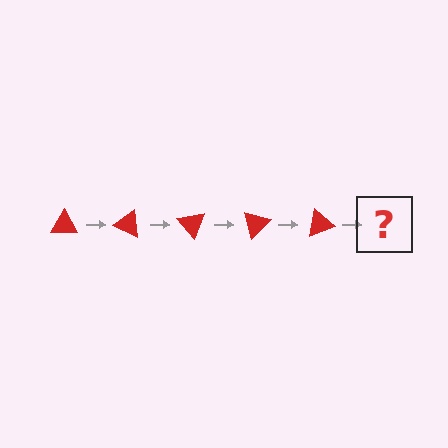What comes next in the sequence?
The next element should be a red triangle rotated 125 degrees.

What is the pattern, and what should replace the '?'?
The pattern is that the triangle rotates 25 degrees each step. The '?' should be a red triangle rotated 125 degrees.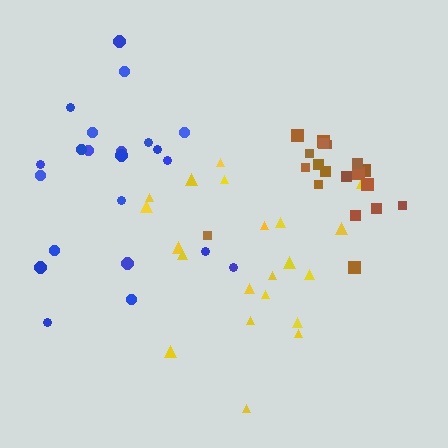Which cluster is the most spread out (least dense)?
Blue.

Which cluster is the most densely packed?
Brown.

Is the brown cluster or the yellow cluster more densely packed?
Brown.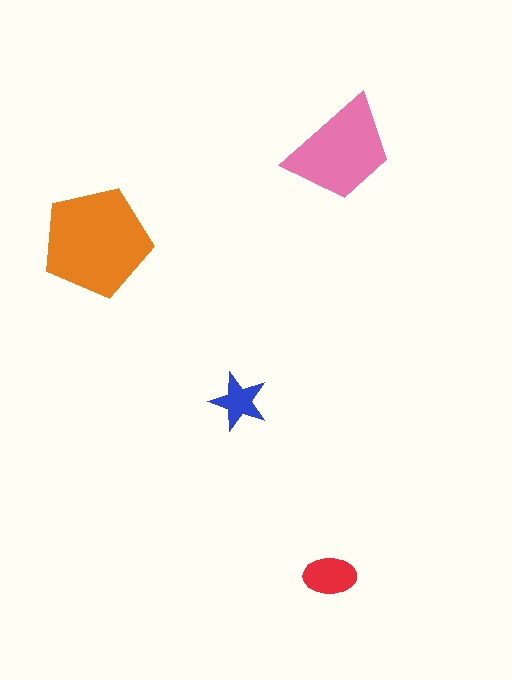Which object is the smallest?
The blue star.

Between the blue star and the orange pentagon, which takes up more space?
The orange pentagon.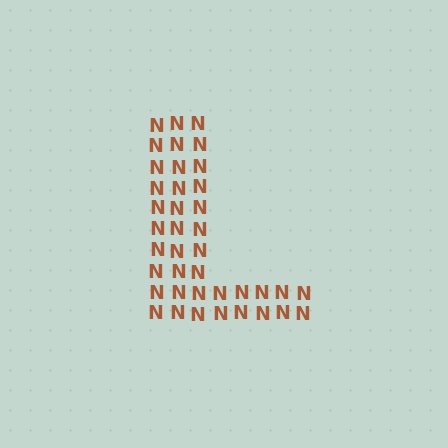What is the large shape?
The large shape is the letter L.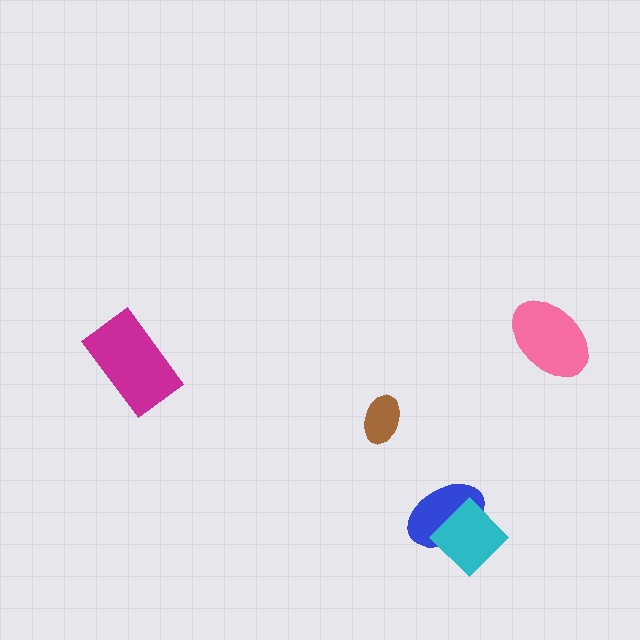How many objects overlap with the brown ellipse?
0 objects overlap with the brown ellipse.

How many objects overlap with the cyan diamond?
1 object overlaps with the cyan diamond.